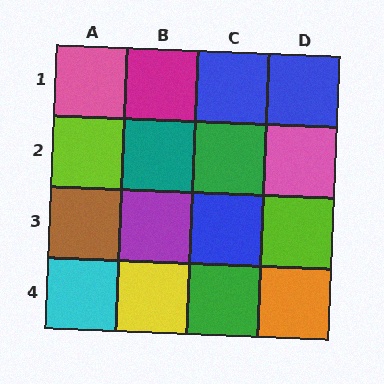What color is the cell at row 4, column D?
Orange.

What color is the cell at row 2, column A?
Lime.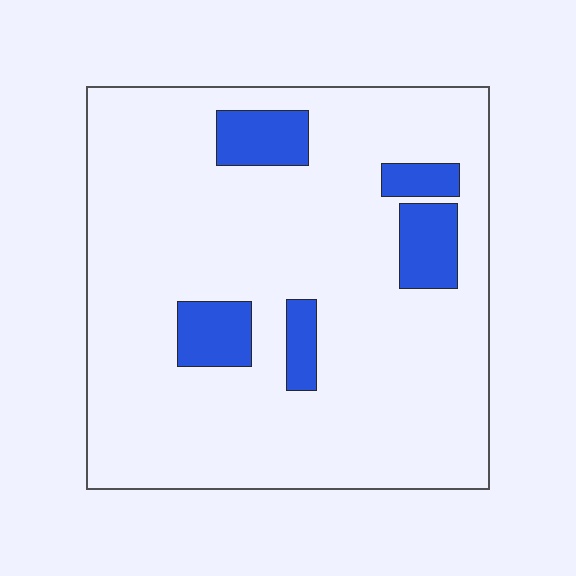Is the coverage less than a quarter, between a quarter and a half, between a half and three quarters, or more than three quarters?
Less than a quarter.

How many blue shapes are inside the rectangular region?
5.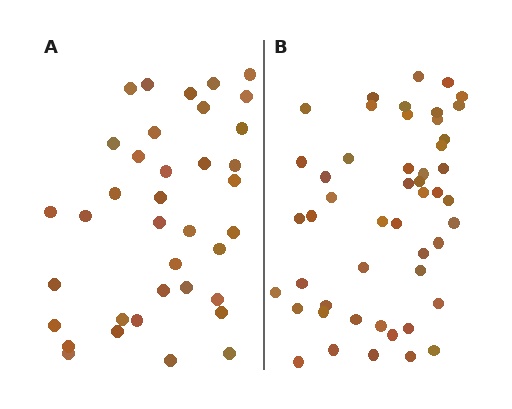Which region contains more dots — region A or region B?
Region B (the right region) has more dots.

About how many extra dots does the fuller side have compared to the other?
Region B has roughly 12 or so more dots than region A.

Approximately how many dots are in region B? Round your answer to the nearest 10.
About 50 dots. (The exact count is 49, which rounds to 50.)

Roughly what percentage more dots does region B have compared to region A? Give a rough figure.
About 30% more.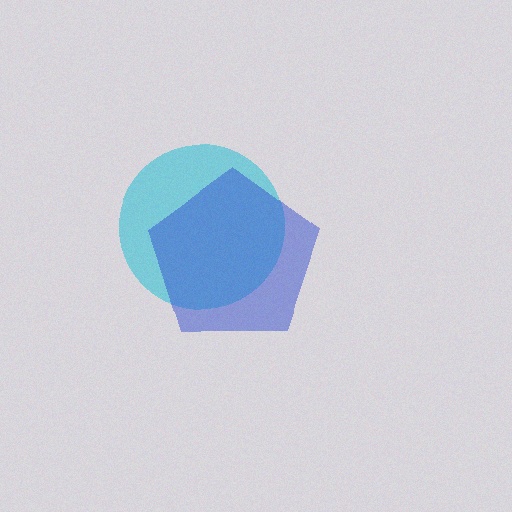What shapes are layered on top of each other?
The layered shapes are: a cyan circle, a blue pentagon.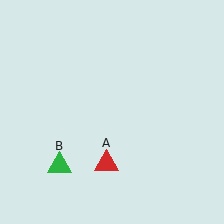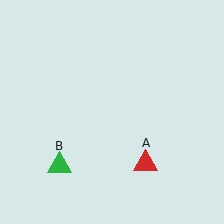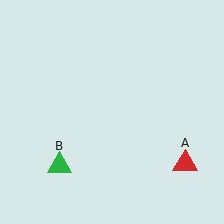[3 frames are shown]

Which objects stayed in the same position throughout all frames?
Green triangle (object B) remained stationary.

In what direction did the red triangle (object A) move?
The red triangle (object A) moved right.